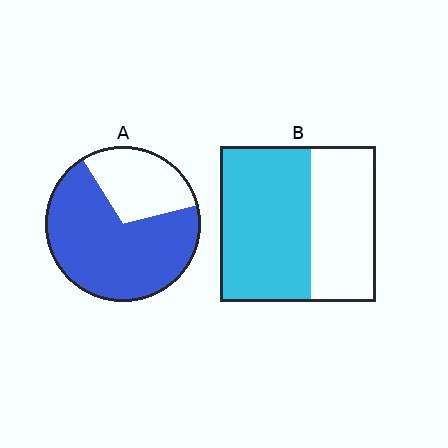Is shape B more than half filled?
Yes.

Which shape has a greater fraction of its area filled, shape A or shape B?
Shape A.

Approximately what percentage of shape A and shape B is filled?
A is approximately 70% and B is approximately 60%.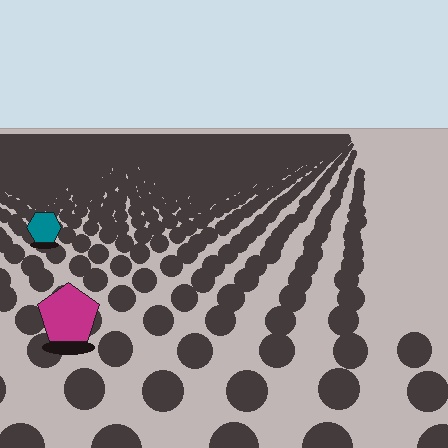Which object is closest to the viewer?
The magenta pentagon is closest. The texture marks near it are larger and more spread out.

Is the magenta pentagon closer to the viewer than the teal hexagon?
Yes. The magenta pentagon is closer — you can tell from the texture gradient: the ground texture is coarser near it.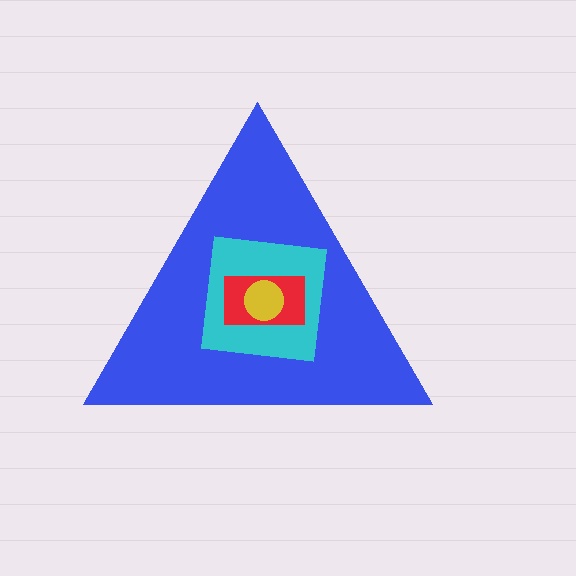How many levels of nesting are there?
4.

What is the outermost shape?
The blue triangle.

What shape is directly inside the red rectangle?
The yellow circle.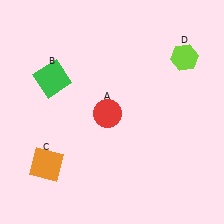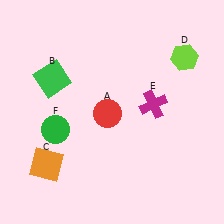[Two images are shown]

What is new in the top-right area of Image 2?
A magenta cross (E) was added in the top-right area of Image 2.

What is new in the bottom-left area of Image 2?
A green circle (F) was added in the bottom-left area of Image 2.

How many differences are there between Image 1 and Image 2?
There are 2 differences between the two images.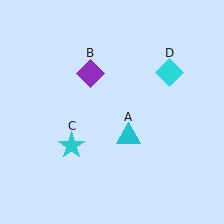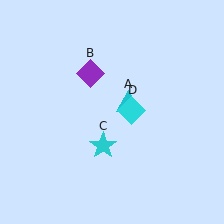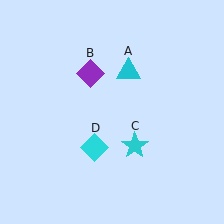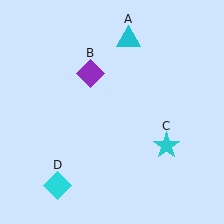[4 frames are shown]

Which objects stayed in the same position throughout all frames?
Purple diamond (object B) remained stationary.